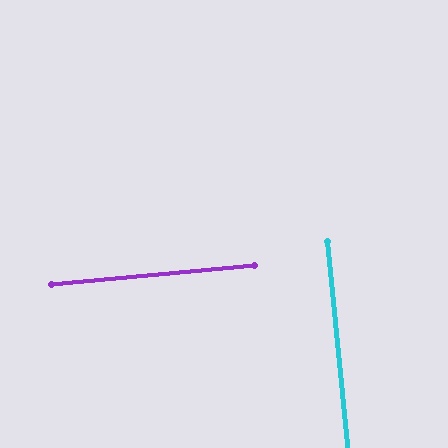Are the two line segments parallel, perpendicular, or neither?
Perpendicular — they meet at approximately 90°.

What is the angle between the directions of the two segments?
Approximately 90 degrees.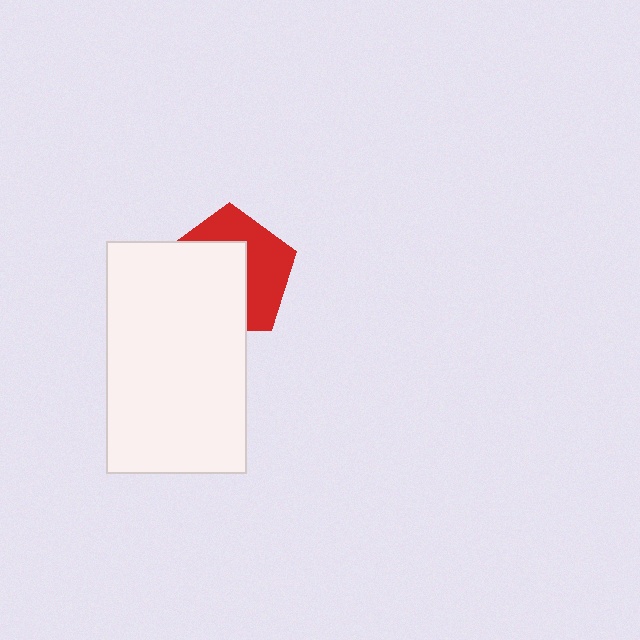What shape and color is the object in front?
The object in front is a white rectangle.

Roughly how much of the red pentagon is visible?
About half of it is visible (roughly 45%).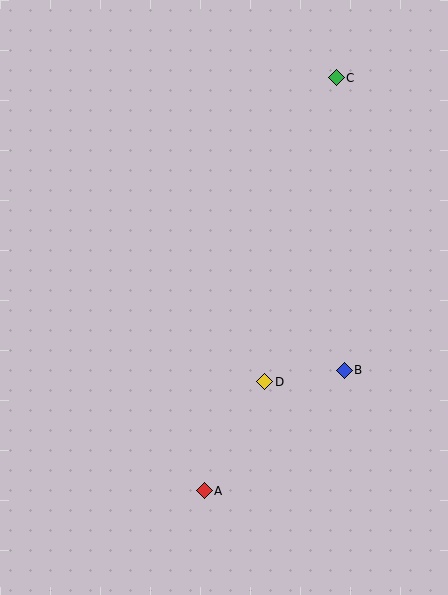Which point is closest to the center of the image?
Point D at (265, 382) is closest to the center.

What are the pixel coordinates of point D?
Point D is at (265, 382).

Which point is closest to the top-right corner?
Point C is closest to the top-right corner.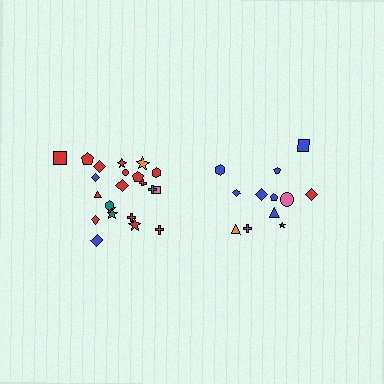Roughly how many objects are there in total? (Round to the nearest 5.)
Roughly 35 objects in total.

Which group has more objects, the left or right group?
The left group.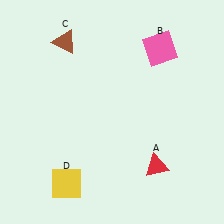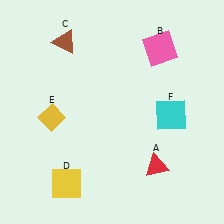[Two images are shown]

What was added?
A yellow diamond (E), a cyan square (F) were added in Image 2.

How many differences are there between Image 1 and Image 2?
There are 2 differences between the two images.